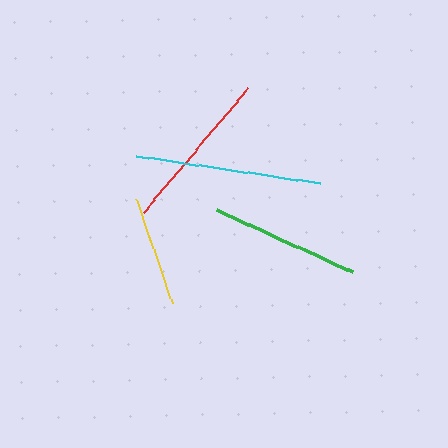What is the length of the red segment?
The red segment is approximately 161 pixels long.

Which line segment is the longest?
The cyan line is the longest at approximately 186 pixels.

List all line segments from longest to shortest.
From longest to shortest: cyan, red, green, yellow.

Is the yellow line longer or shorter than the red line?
The red line is longer than the yellow line.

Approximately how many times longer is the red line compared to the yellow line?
The red line is approximately 1.5 times the length of the yellow line.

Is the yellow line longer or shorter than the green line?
The green line is longer than the yellow line.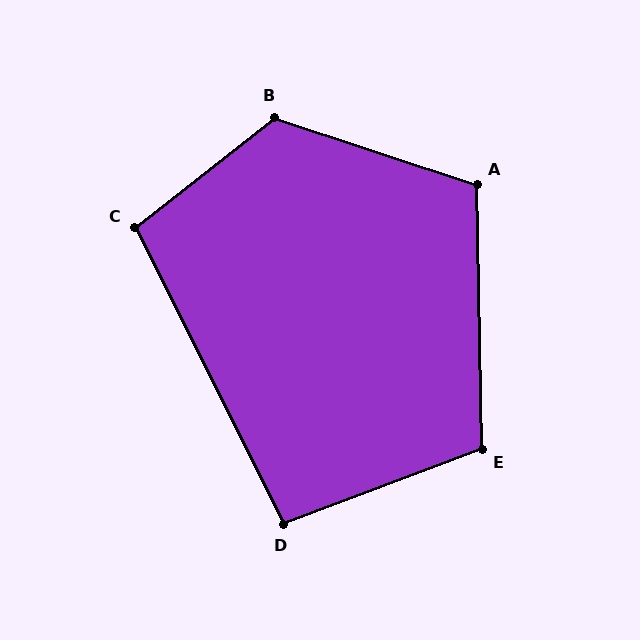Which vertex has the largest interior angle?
B, at approximately 124 degrees.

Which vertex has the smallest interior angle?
D, at approximately 96 degrees.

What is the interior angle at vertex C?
Approximately 101 degrees (obtuse).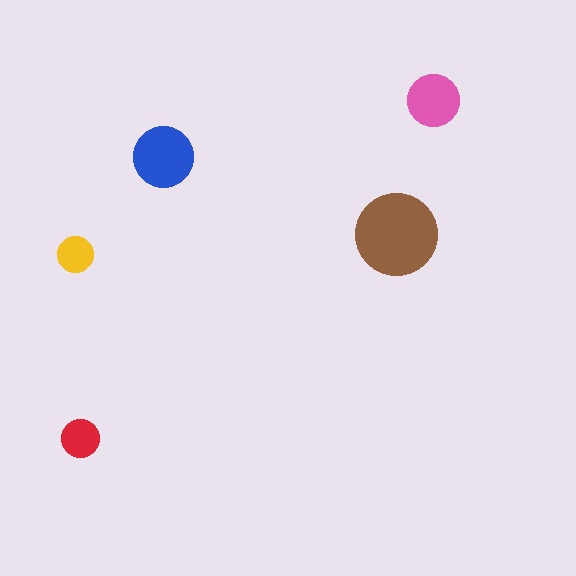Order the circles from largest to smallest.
the brown one, the blue one, the pink one, the red one, the yellow one.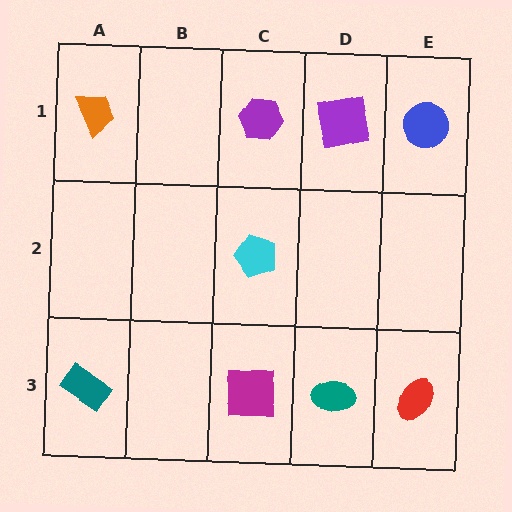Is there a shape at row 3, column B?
No, that cell is empty.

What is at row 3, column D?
A teal ellipse.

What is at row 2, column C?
A cyan pentagon.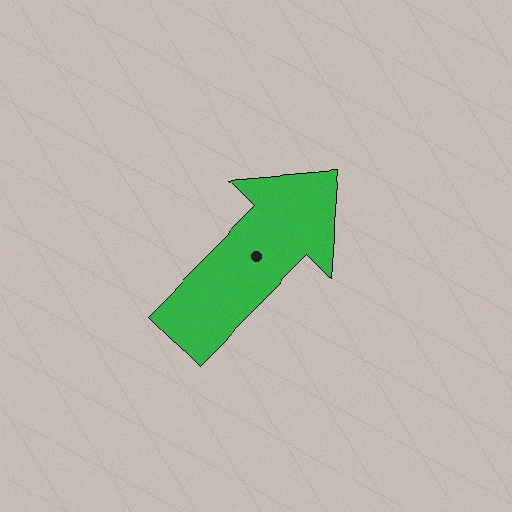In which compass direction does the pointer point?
Northeast.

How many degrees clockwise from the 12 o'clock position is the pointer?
Approximately 44 degrees.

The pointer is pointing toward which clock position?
Roughly 1 o'clock.